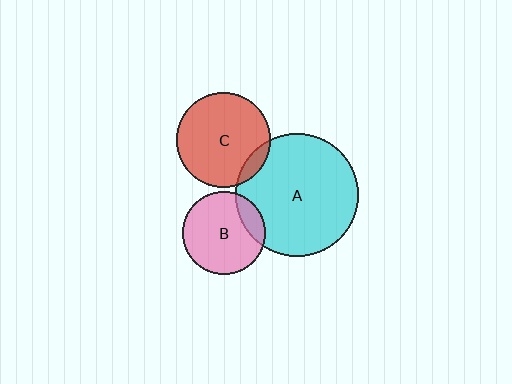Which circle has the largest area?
Circle A (cyan).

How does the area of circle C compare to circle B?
Approximately 1.3 times.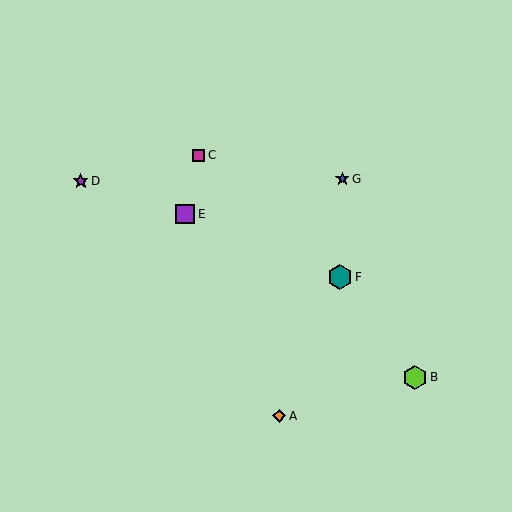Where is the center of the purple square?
The center of the purple square is at (185, 214).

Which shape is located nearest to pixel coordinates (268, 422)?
The orange diamond (labeled A) at (279, 416) is nearest to that location.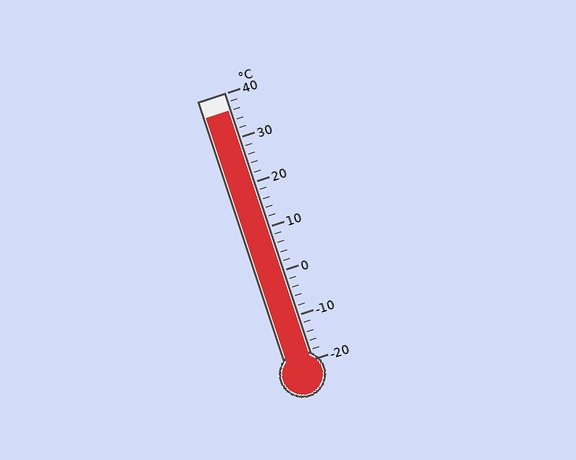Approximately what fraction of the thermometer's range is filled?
The thermometer is filled to approximately 95% of its range.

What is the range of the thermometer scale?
The thermometer scale ranges from -20°C to 40°C.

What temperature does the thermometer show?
The thermometer shows approximately 36°C.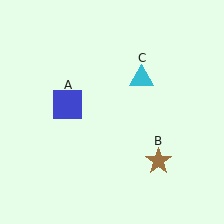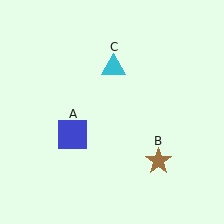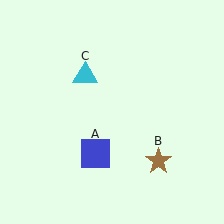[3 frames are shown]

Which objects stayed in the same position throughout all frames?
Brown star (object B) remained stationary.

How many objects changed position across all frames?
2 objects changed position: blue square (object A), cyan triangle (object C).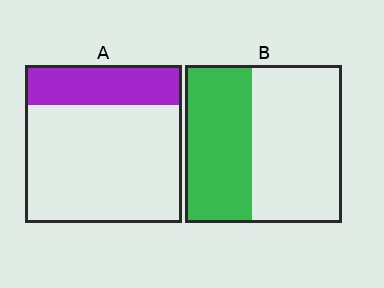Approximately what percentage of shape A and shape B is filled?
A is approximately 25% and B is approximately 45%.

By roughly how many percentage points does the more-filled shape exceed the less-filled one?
By roughly 15 percentage points (B over A).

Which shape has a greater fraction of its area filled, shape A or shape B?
Shape B.